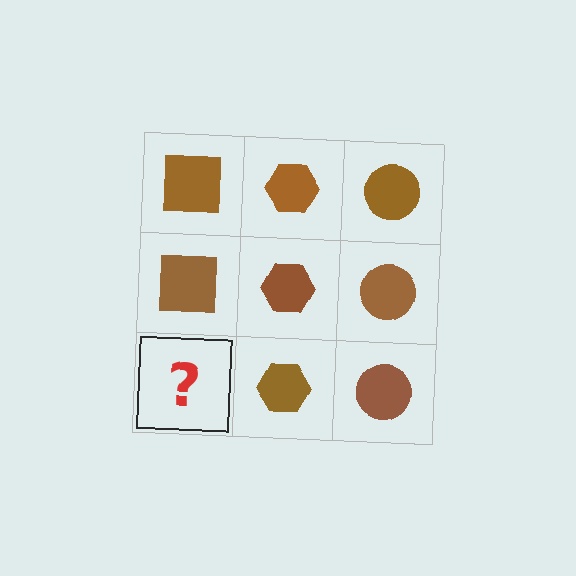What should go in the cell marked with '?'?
The missing cell should contain a brown square.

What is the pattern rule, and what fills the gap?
The rule is that each column has a consistent shape. The gap should be filled with a brown square.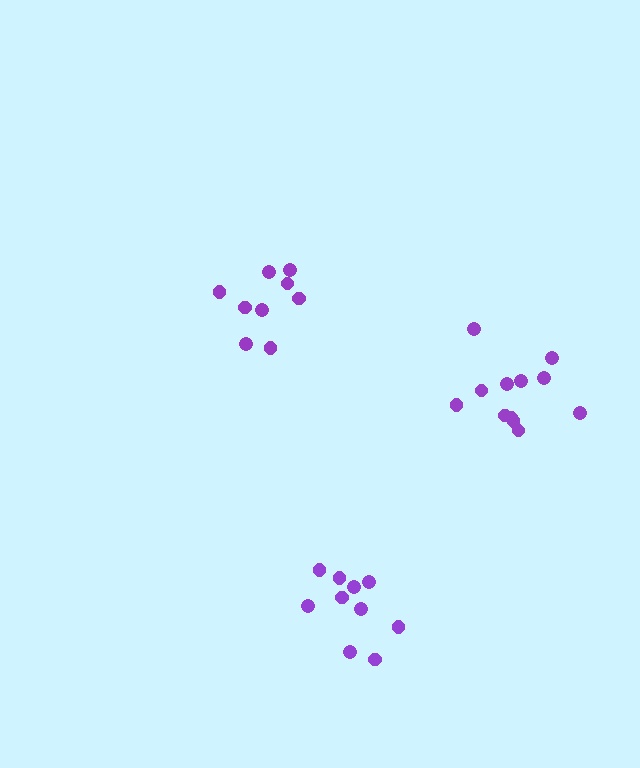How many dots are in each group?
Group 1: 10 dots, Group 2: 9 dots, Group 3: 12 dots (31 total).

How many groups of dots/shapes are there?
There are 3 groups.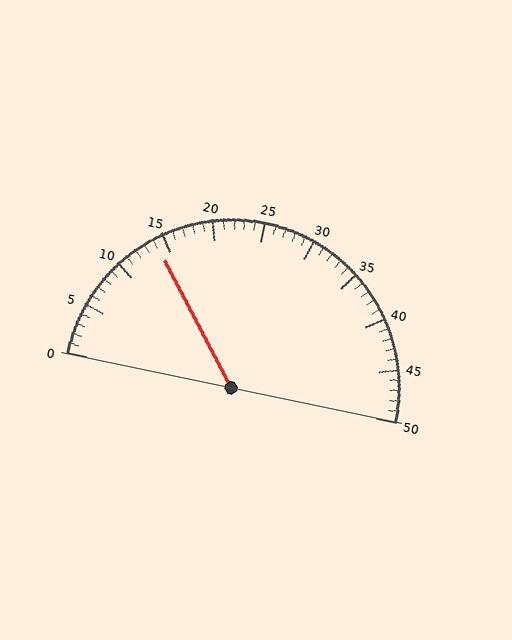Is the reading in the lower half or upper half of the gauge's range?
The reading is in the lower half of the range (0 to 50).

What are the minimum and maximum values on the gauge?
The gauge ranges from 0 to 50.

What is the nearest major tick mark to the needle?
The nearest major tick mark is 15.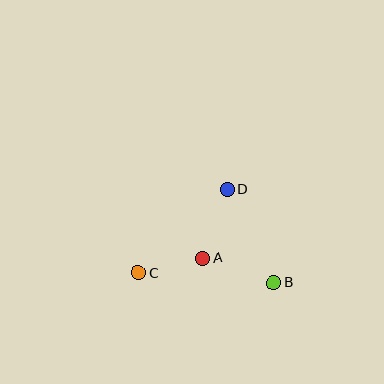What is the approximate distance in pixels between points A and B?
The distance between A and B is approximately 74 pixels.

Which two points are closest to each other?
Points A and C are closest to each other.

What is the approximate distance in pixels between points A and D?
The distance between A and D is approximately 73 pixels.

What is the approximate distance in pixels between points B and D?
The distance between B and D is approximately 104 pixels.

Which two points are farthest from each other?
Points B and C are farthest from each other.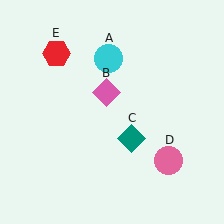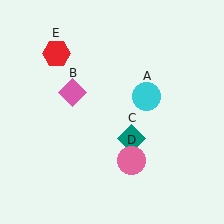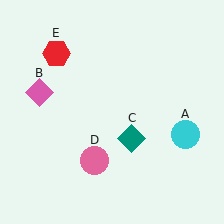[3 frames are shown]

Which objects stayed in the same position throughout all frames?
Teal diamond (object C) and red hexagon (object E) remained stationary.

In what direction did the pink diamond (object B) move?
The pink diamond (object B) moved left.